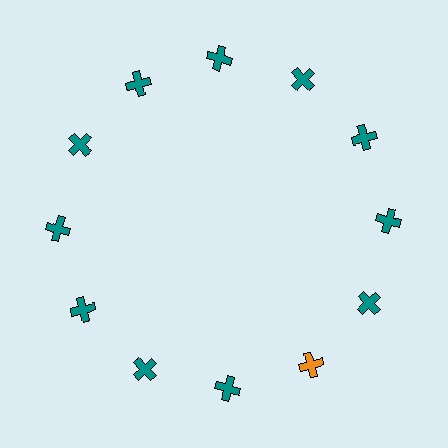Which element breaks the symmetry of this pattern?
The orange cross at roughly the 5 o'clock position breaks the symmetry. All other shapes are teal crosses.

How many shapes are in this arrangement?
There are 12 shapes arranged in a ring pattern.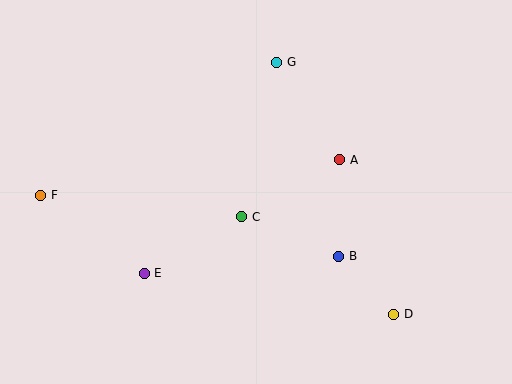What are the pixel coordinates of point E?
Point E is at (144, 273).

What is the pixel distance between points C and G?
The distance between C and G is 158 pixels.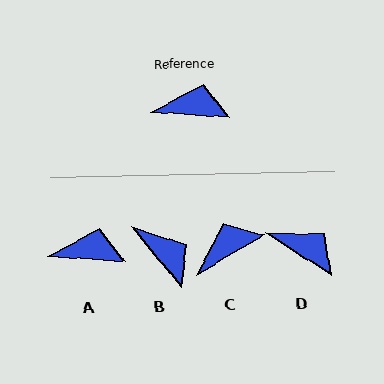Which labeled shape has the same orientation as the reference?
A.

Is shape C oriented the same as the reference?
No, it is off by about 35 degrees.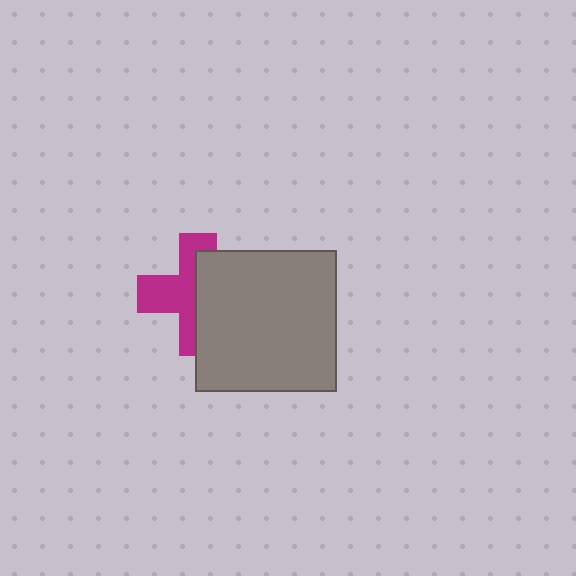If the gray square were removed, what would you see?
You would see the complete magenta cross.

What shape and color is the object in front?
The object in front is a gray square.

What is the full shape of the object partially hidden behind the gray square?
The partially hidden object is a magenta cross.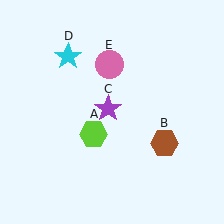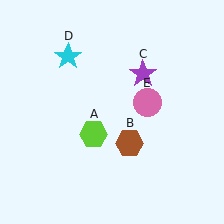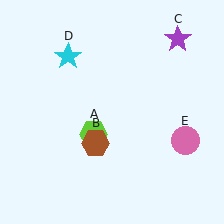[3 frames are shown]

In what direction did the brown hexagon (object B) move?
The brown hexagon (object B) moved left.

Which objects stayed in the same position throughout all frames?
Lime hexagon (object A) and cyan star (object D) remained stationary.